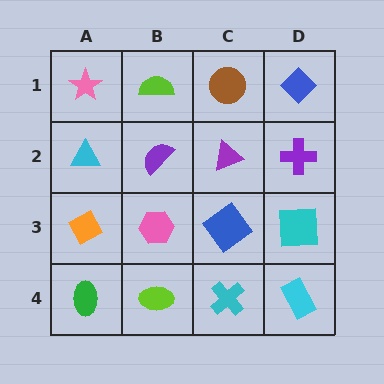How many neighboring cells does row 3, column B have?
4.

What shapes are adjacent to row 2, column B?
A lime semicircle (row 1, column B), a pink hexagon (row 3, column B), a cyan triangle (row 2, column A), a purple triangle (row 2, column C).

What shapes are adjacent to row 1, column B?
A purple semicircle (row 2, column B), a pink star (row 1, column A), a brown circle (row 1, column C).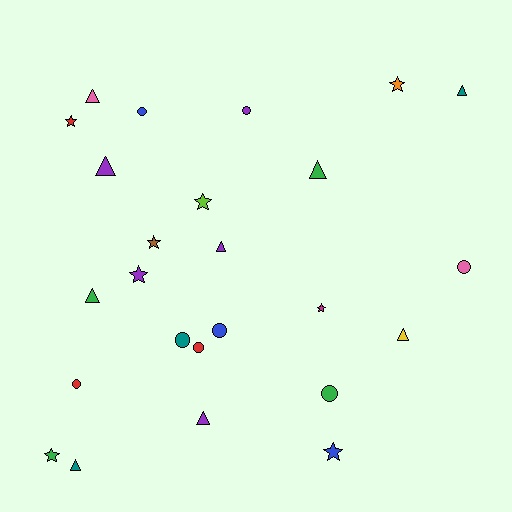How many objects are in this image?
There are 25 objects.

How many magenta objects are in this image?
There is 1 magenta object.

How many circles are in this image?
There are 8 circles.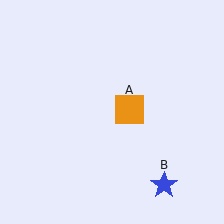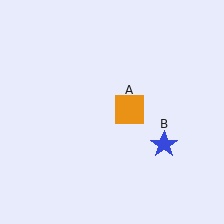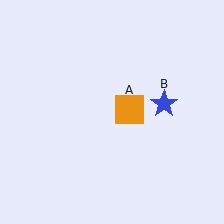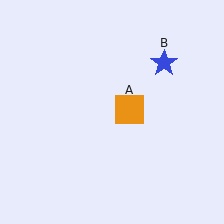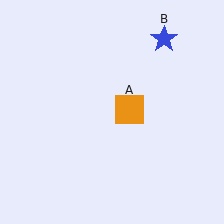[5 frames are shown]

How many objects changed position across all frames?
1 object changed position: blue star (object B).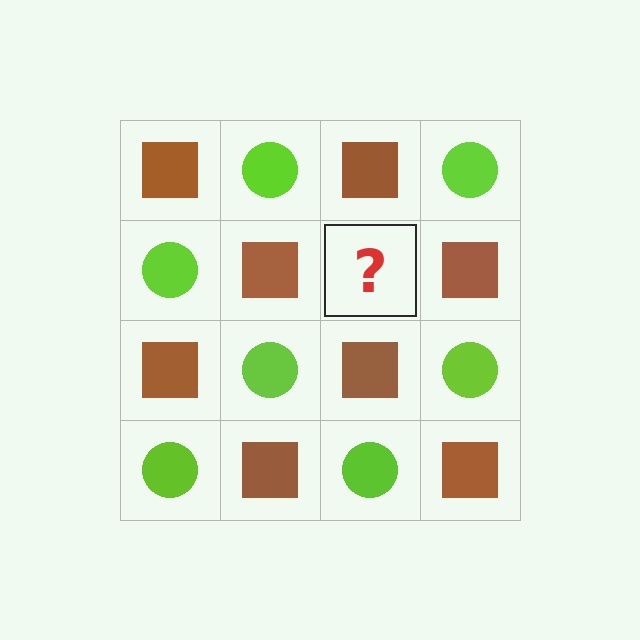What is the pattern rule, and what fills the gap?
The rule is that it alternates brown square and lime circle in a checkerboard pattern. The gap should be filled with a lime circle.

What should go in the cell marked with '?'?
The missing cell should contain a lime circle.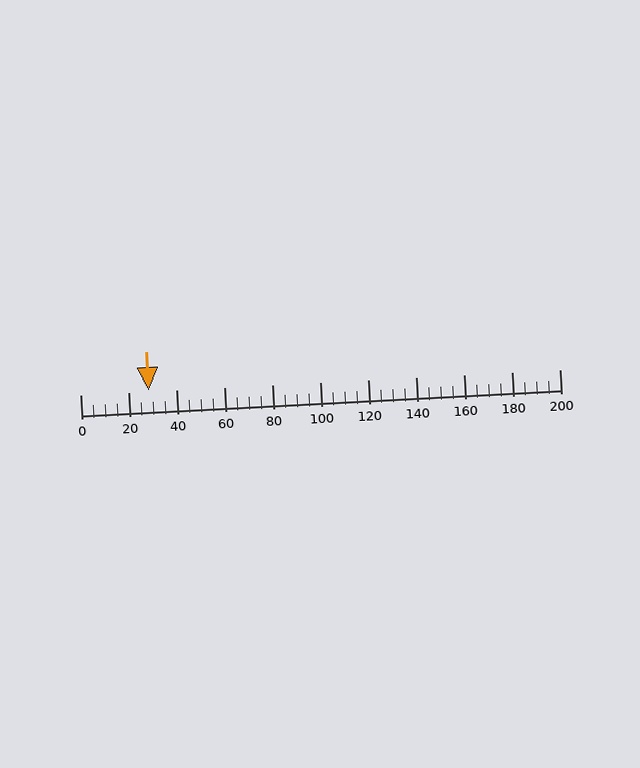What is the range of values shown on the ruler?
The ruler shows values from 0 to 200.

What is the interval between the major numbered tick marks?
The major tick marks are spaced 20 units apart.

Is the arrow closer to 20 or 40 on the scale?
The arrow is closer to 20.